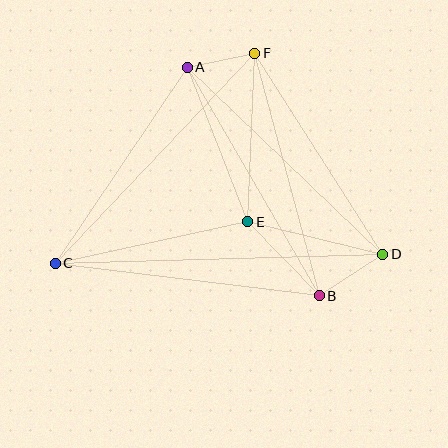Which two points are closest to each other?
Points A and F are closest to each other.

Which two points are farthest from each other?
Points C and D are farthest from each other.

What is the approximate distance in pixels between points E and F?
The distance between E and F is approximately 169 pixels.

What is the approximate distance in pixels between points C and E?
The distance between C and E is approximately 197 pixels.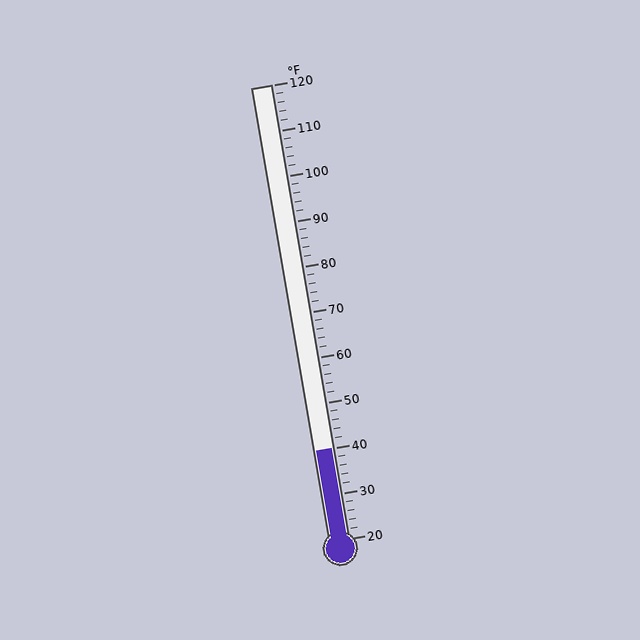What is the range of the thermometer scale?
The thermometer scale ranges from 20°F to 120°F.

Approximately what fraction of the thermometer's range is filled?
The thermometer is filled to approximately 20% of its range.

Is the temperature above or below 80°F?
The temperature is below 80°F.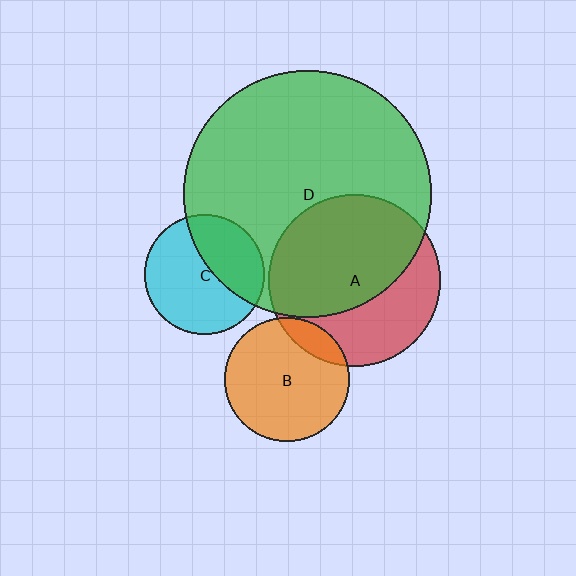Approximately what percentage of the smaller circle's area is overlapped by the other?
Approximately 60%.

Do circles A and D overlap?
Yes.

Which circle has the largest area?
Circle D (green).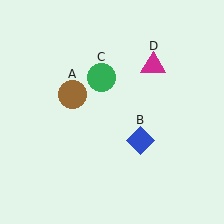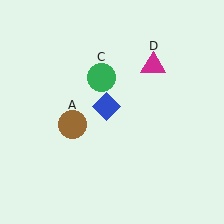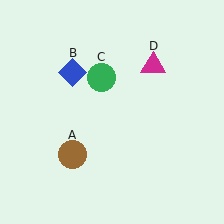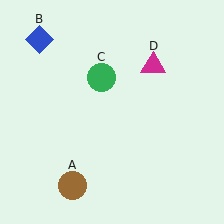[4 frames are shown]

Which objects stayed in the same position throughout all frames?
Green circle (object C) and magenta triangle (object D) remained stationary.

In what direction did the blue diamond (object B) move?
The blue diamond (object B) moved up and to the left.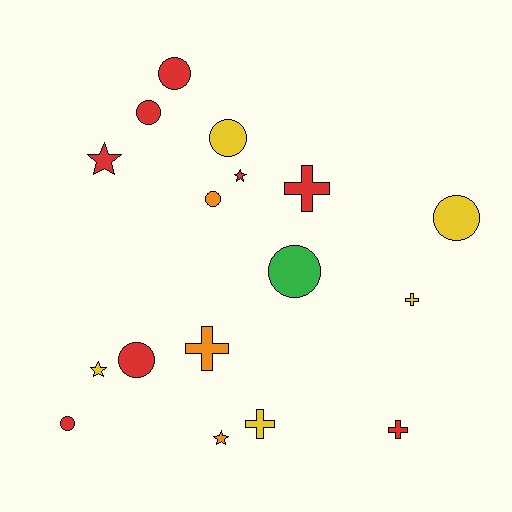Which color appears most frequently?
Red, with 8 objects.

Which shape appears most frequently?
Circle, with 8 objects.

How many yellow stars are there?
There is 1 yellow star.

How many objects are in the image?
There are 17 objects.